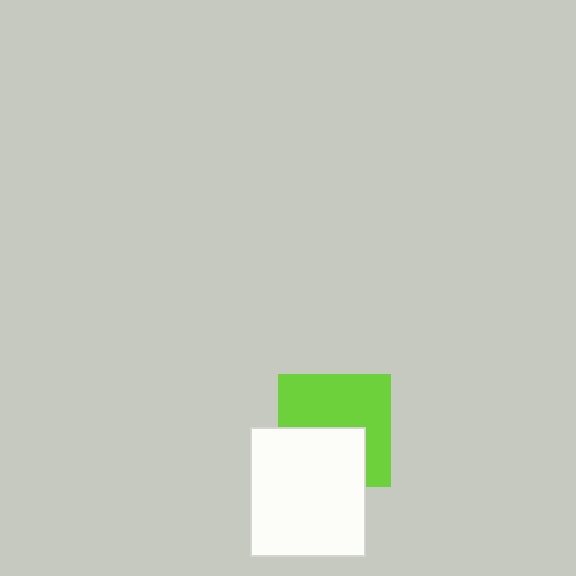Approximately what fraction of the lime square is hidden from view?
Roughly 41% of the lime square is hidden behind the white rectangle.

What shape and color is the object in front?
The object in front is a white rectangle.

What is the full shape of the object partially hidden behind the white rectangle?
The partially hidden object is a lime square.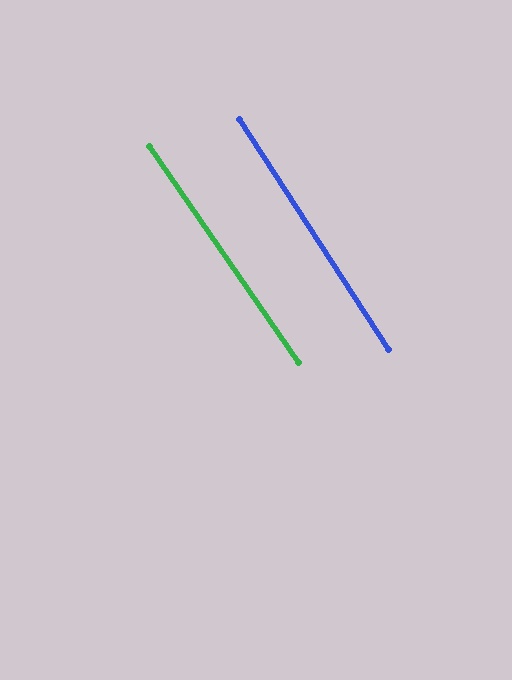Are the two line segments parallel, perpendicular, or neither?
Parallel — their directions differ by only 1.6°.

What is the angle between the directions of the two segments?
Approximately 2 degrees.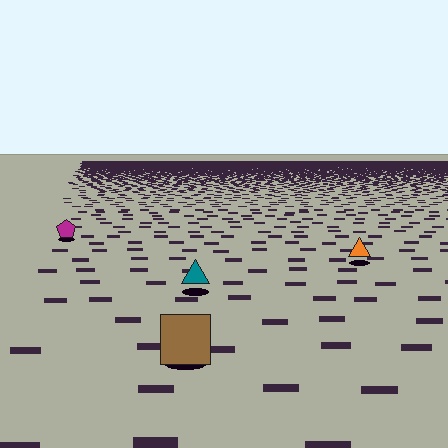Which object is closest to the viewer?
The brown square is closest. The texture marks near it are larger and more spread out.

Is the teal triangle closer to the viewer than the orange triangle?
Yes. The teal triangle is closer — you can tell from the texture gradient: the ground texture is coarser near it.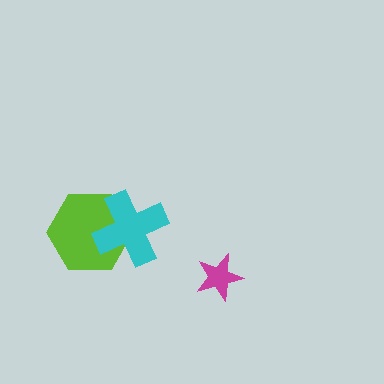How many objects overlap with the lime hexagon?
1 object overlaps with the lime hexagon.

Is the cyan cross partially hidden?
No, no other shape covers it.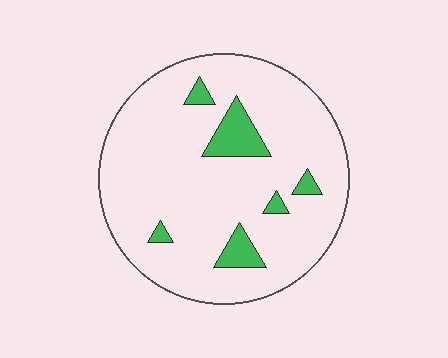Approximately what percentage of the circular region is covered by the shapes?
Approximately 10%.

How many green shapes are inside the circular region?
6.